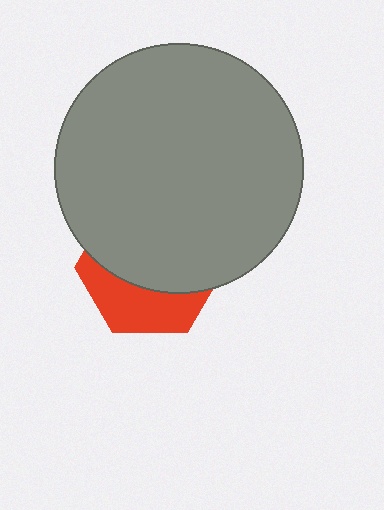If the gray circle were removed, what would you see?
You would see the complete red hexagon.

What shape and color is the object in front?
The object in front is a gray circle.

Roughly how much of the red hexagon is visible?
A small part of it is visible (roughly 36%).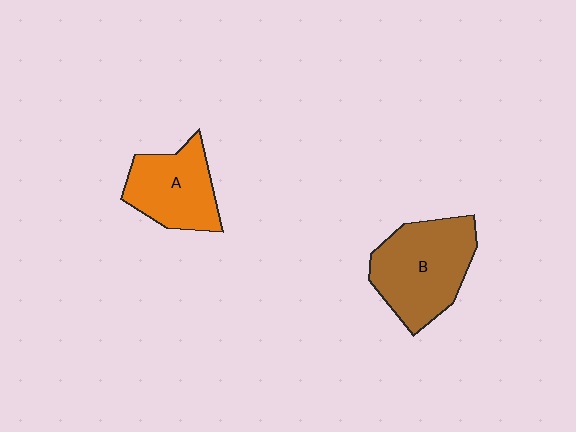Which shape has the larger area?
Shape B (brown).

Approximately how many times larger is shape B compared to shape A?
Approximately 1.3 times.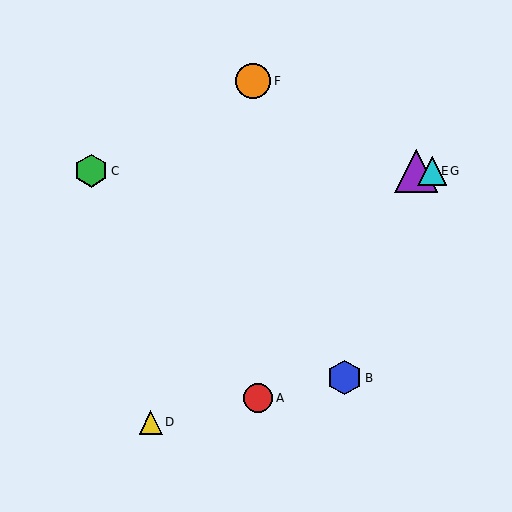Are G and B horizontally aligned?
No, G is at y≈171 and B is at y≈378.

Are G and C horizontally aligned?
Yes, both are at y≈171.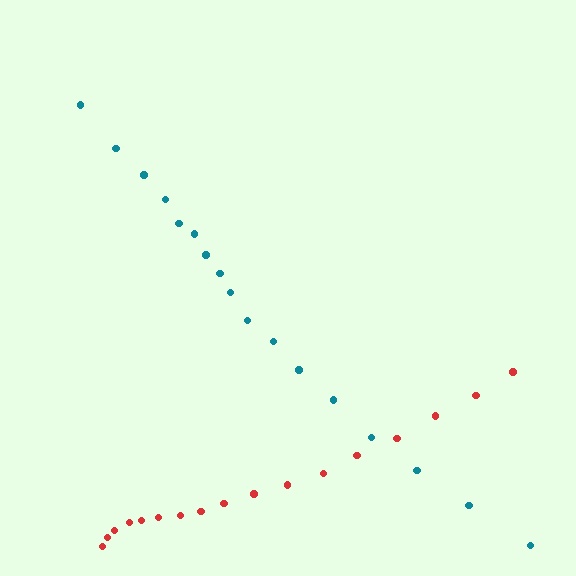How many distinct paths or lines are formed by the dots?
There are 2 distinct paths.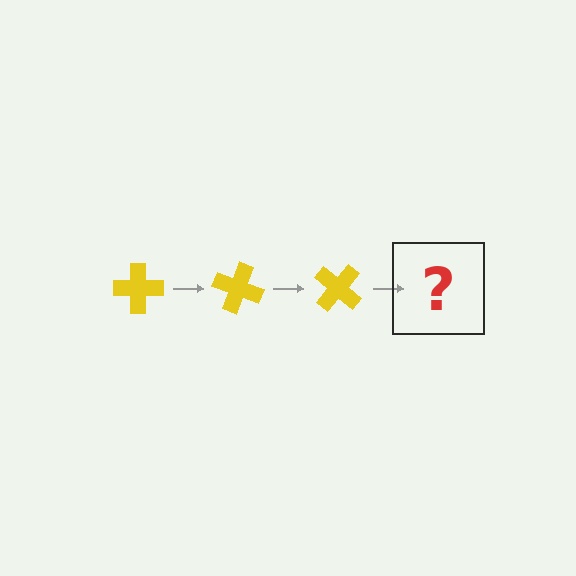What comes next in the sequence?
The next element should be a yellow cross rotated 60 degrees.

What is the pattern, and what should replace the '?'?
The pattern is that the cross rotates 20 degrees each step. The '?' should be a yellow cross rotated 60 degrees.